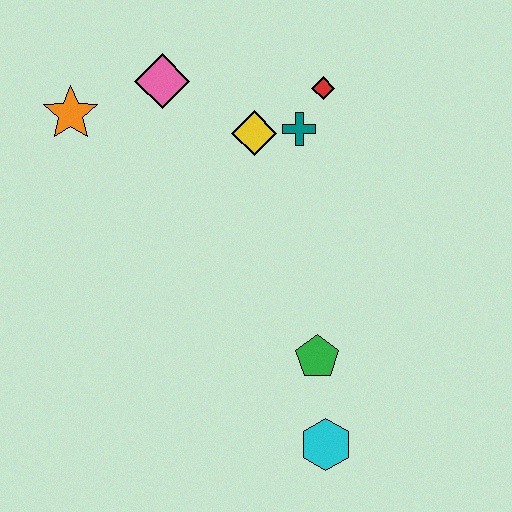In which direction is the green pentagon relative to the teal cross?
The green pentagon is below the teal cross.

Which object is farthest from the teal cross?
The cyan hexagon is farthest from the teal cross.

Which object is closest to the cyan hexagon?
The green pentagon is closest to the cyan hexagon.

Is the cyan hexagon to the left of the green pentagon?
No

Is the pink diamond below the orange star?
No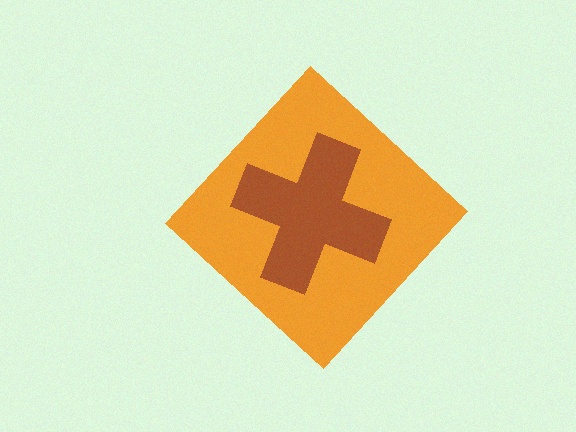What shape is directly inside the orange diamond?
The brown cross.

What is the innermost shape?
The brown cross.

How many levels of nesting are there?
2.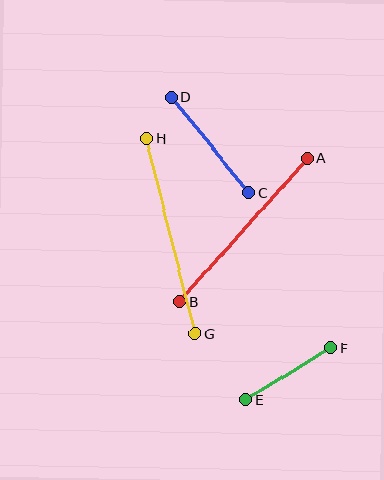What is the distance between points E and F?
The distance is approximately 99 pixels.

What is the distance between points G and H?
The distance is approximately 201 pixels.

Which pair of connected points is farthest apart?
Points G and H are farthest apart.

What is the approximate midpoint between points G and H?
The midpoint is at approximately (171, 236) pixels.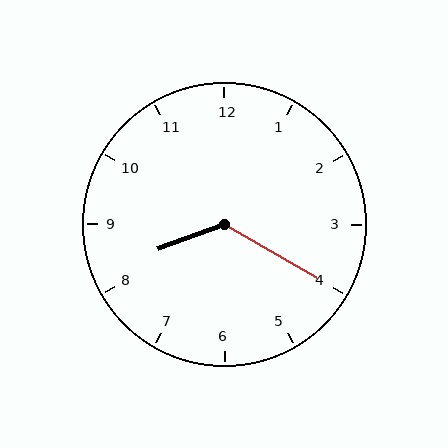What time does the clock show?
8:20.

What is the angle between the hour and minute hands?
Approximately 130 degrees.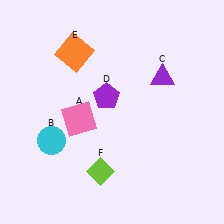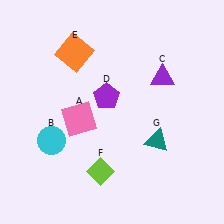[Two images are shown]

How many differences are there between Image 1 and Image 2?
There is 1 difference between the two images.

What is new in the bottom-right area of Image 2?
A teal triangle (G) was added in the bottom-right area of Image 2.